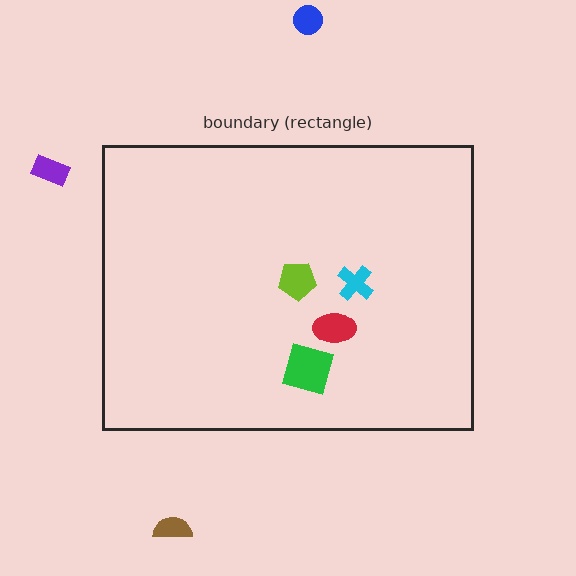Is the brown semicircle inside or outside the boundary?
Outside.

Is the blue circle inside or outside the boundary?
Outside.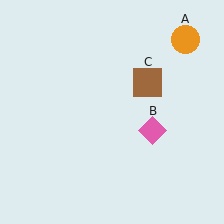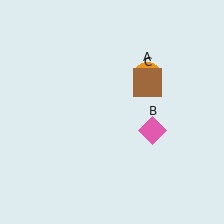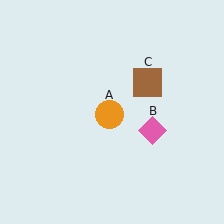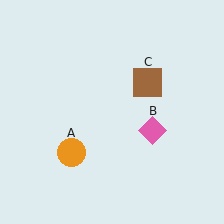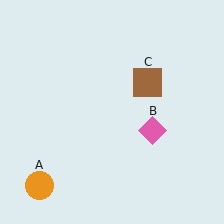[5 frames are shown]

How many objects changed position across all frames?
1 object changed position: orange circle (object A).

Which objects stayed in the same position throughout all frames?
Pink diamond (object B) and brown square (object C) remained stationary.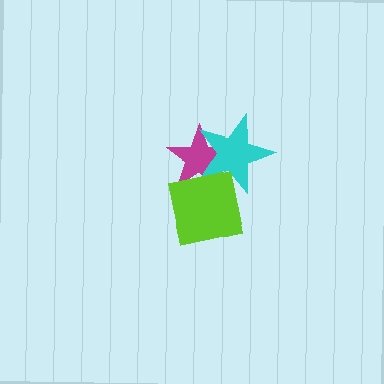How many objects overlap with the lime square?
2 objects overlap with the lime square.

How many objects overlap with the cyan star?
2 objects overlap with the cyan star.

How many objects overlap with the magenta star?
2 objects overlap with the magenta star.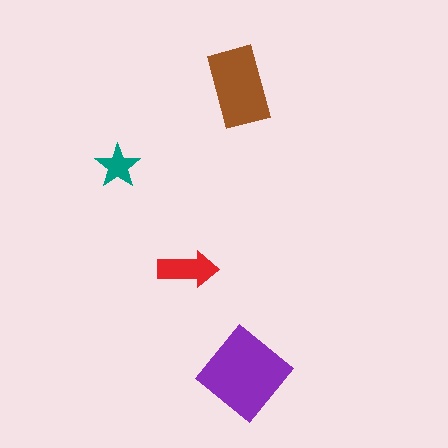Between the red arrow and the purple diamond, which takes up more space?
The purple diamond.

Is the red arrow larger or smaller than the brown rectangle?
Smaller.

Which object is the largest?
The purple diamond.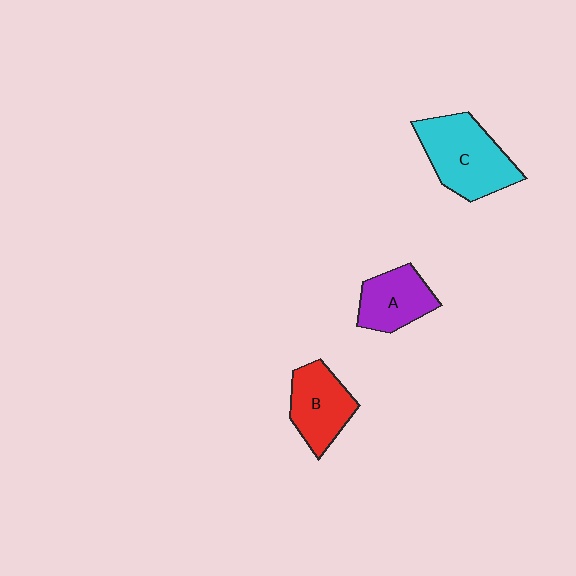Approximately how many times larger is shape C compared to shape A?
Approximately 1.5 times.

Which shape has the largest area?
Shape C (cyan).